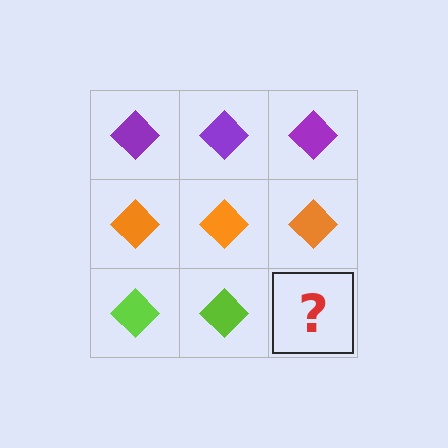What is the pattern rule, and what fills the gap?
The rule is that each row has a consistent color. The gap should be filled with a lime diamond.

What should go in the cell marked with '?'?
The missing cell should contain a lime diamond.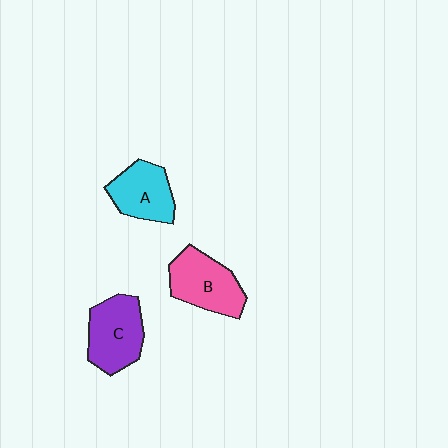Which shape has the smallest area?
Shape A (cyan).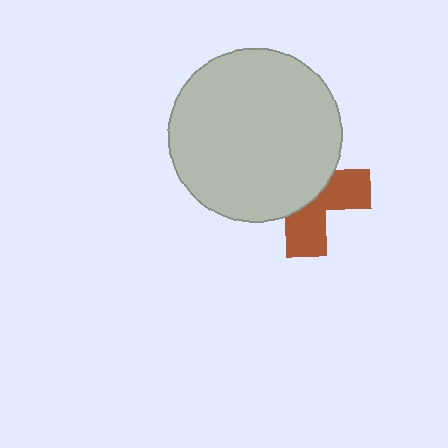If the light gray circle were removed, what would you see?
You would see the complete brown cross.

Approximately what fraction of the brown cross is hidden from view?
Roughly 58% of the brown cross is hidden behind the light gray circle.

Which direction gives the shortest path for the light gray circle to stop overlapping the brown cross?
Moving toward the upper-left gives the shortest separation.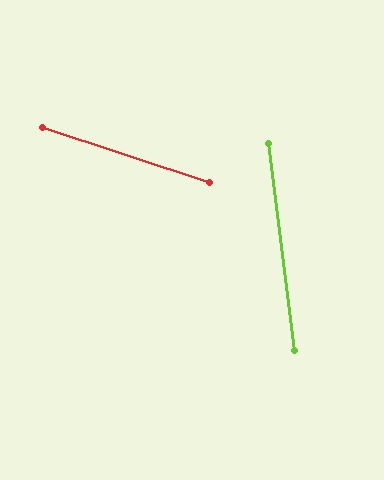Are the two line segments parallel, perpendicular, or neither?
Neither parallel nor perpendicular — they differ by about 65°.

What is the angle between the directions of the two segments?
Approximately 65 degrees.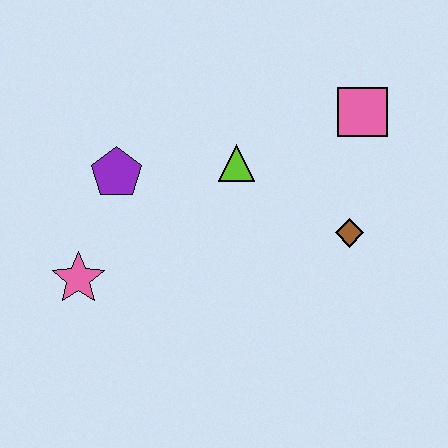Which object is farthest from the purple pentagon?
The pink square is farthest from the purple pentagon.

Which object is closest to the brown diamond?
The pink square is closest to the brown diamond.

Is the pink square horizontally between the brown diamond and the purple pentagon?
No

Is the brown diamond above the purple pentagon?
No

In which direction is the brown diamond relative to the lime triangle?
The brown diamond is to the right of the lime triangle.